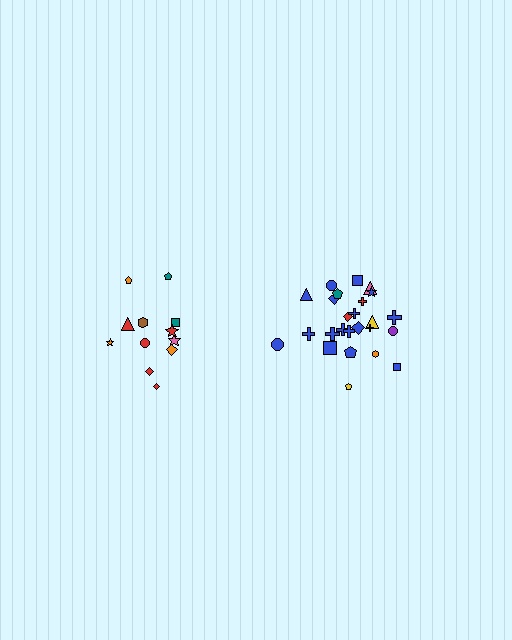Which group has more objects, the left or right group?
The right group.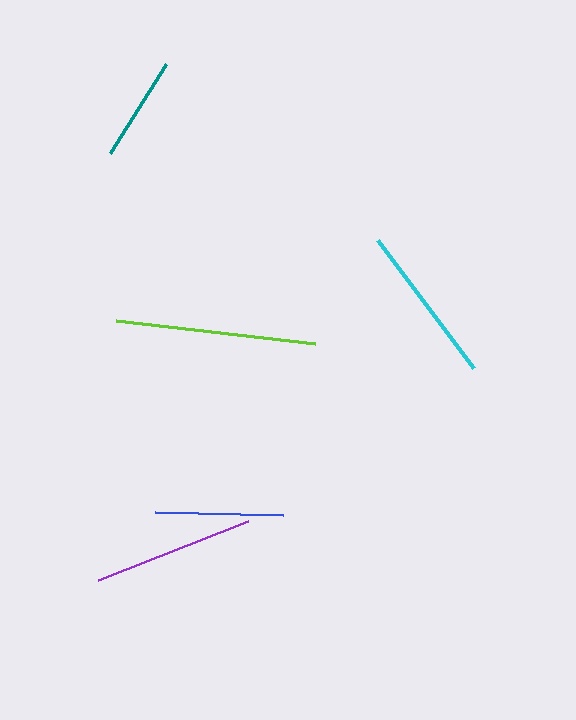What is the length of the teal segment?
The teal segment is approximately 105 pixels long.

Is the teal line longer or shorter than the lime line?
The lime line is longer than the teal line.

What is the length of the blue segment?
The blue segment is approximately 128 pixels long.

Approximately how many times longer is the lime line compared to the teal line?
The lime line is approximately 1.9 times the length of the teal line.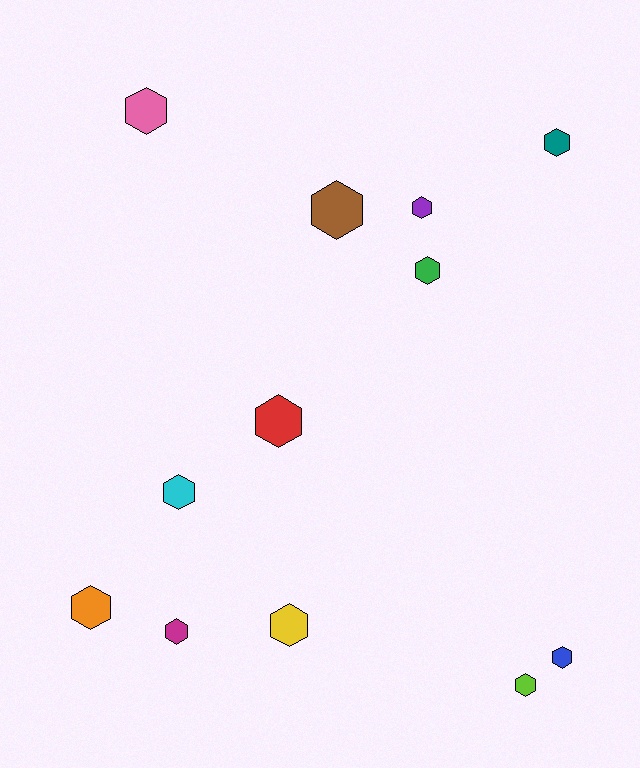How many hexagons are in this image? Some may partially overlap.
There are 12 hexagons.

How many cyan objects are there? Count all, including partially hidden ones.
There is 1 cyan object.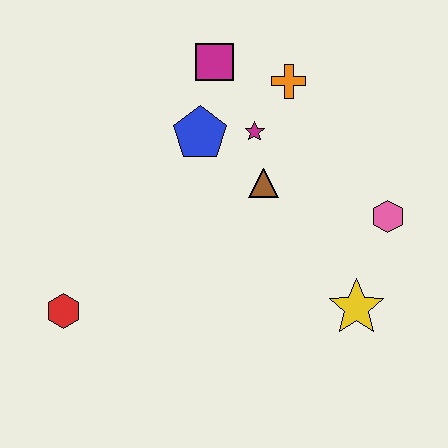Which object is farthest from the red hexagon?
The pink hexagon is farthest from the red hexagon.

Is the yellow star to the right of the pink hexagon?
No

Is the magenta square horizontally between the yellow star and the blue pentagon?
Yes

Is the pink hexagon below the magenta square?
Yes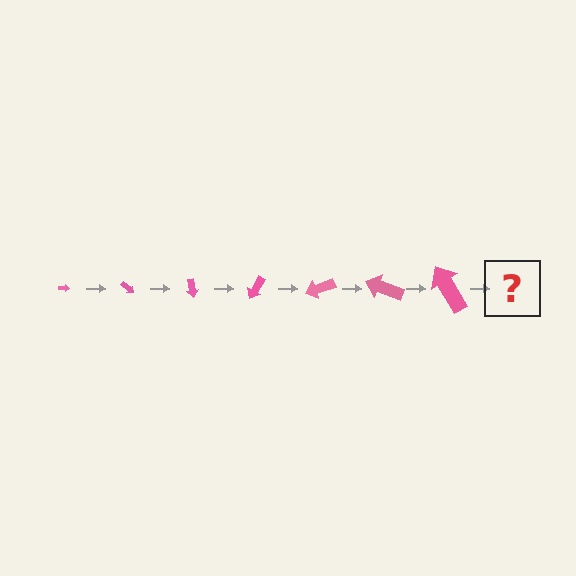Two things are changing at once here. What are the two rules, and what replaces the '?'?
The two rules are that the arrow grows larger each step and it rotates 40 degrees each step. The '?' should be an arrow, larger than the previous one and rotated 280 degrees from the start.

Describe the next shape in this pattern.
It should be an arrow, larger than the previous one and rotated 280 degrees from the start.